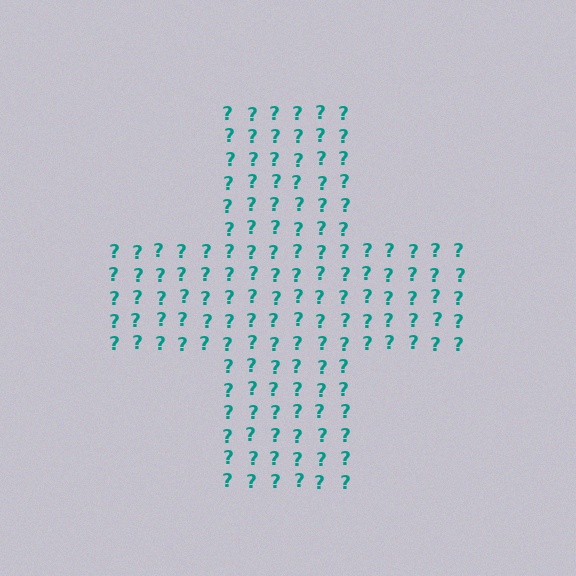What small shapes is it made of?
It is made of small question marks.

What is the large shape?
The large shape is a cross.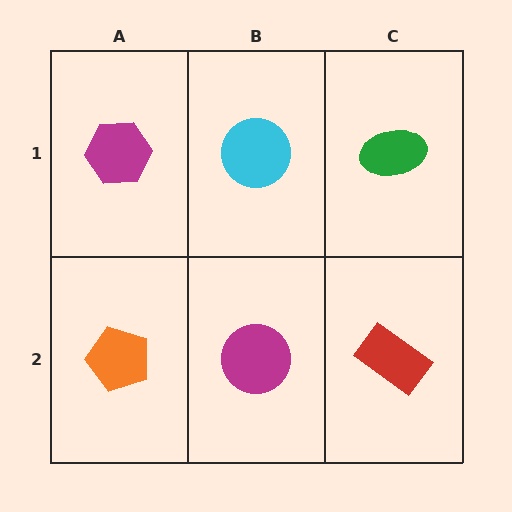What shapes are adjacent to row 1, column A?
An orange pentagon (row 2, column A), a cyan circle (row 1, column B).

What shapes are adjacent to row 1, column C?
A red rectangle (row 2, column C), a cyan circle (row 1, column B).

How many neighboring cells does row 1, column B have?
3.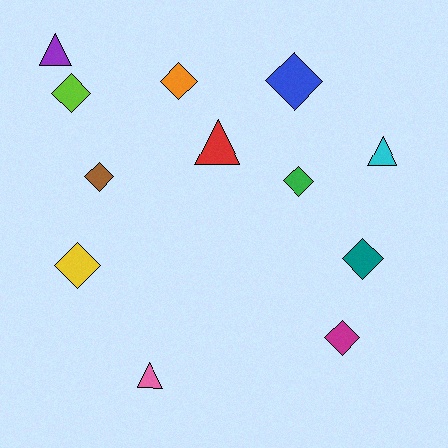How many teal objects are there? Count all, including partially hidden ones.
There is 1 teal object.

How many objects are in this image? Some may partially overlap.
There are 12 objects.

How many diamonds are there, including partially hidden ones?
There are 8 diamonds.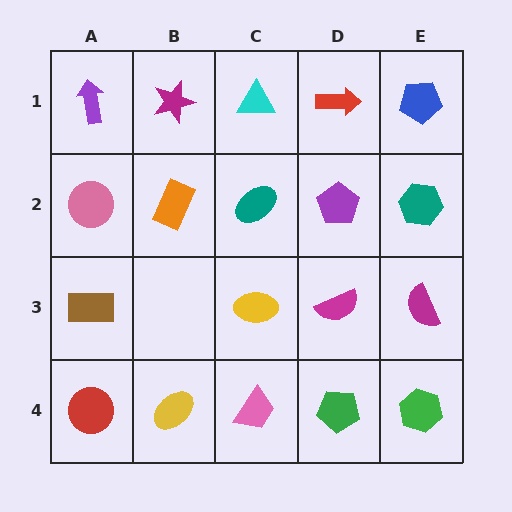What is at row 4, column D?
A green pentagon.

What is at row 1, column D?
A red arrow.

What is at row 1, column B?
A magenta star.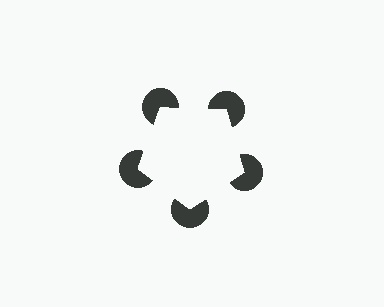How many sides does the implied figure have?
5 sides.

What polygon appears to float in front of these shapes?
An illusory pentagon — its edges are inferred from the aligned wedge cuts in the pac-man discs, not physically drawn.